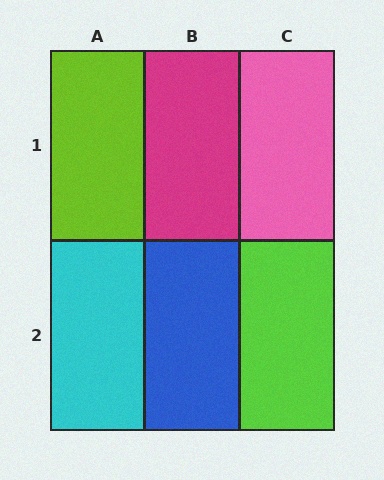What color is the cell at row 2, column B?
Blue.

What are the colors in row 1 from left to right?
Lime, magenta, pink.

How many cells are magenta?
1 cell is magenta.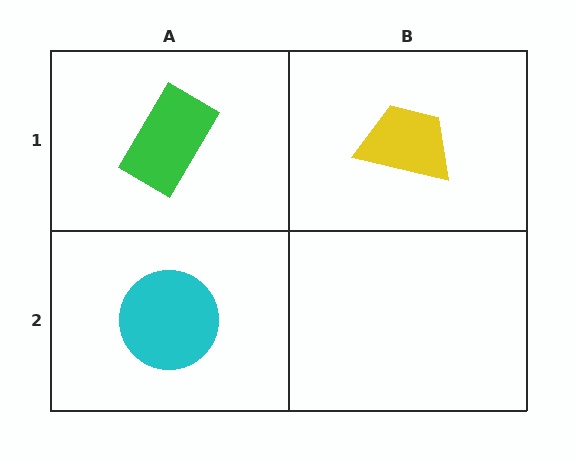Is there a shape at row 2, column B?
No, that cell is empty.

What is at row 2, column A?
A cyan circle.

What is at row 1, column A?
A green rectangle.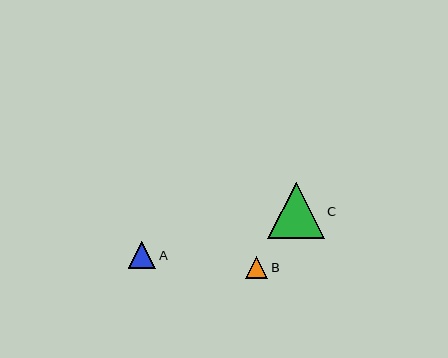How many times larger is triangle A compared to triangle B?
Triangle A is approximately 1.3 times the size of triangle B.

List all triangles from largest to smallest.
From largest to smallest: C, A, B.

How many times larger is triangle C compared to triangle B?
Triangle C is approximately 2.6 times the size of triangle B.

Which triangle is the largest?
Triangle C is the largest with a size of approximately 57 pixels.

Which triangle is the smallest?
Triangle B is the smallest with a size of approximately 22 pixels.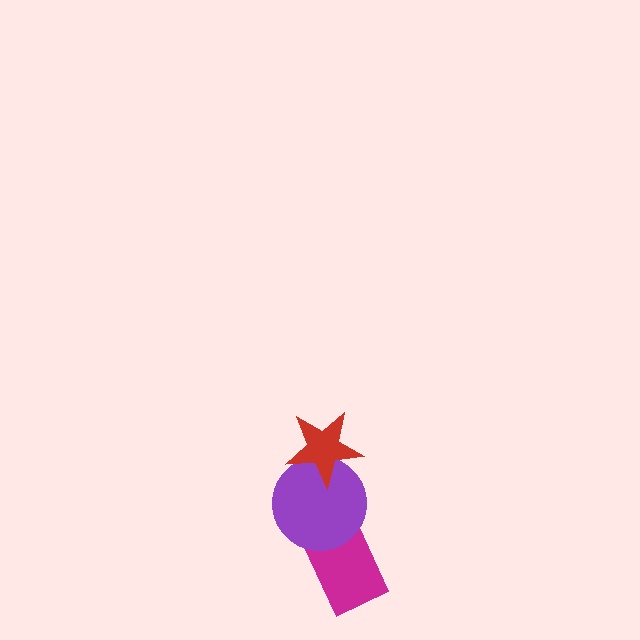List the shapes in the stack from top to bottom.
From top to bottom: the red star, the purple circle, the magenta rectangle.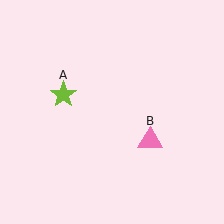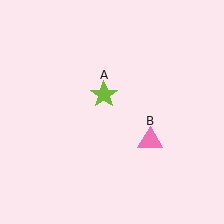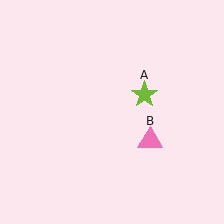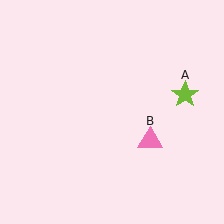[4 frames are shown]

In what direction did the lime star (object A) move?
The lime star (object A) moved right.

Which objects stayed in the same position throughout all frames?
Pink triangle (object B) remained stationary.